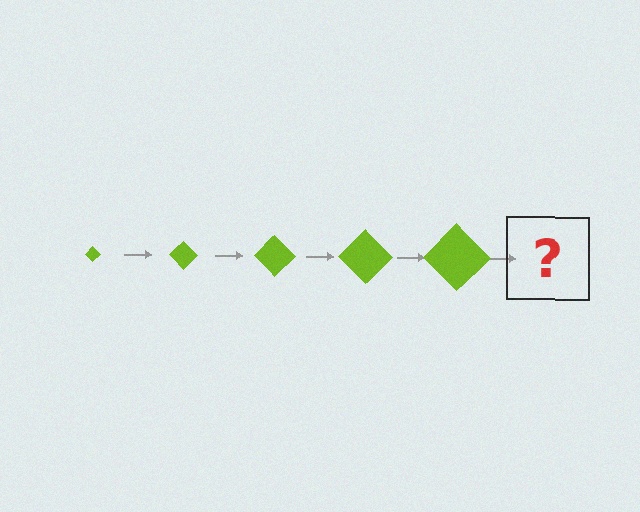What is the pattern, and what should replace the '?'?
The pattern is that the diamond gets progressively larger each step. The '?' should be a lime diamond, larger than the previous one.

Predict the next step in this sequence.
The next step is a lime diamond, larger than the previous one.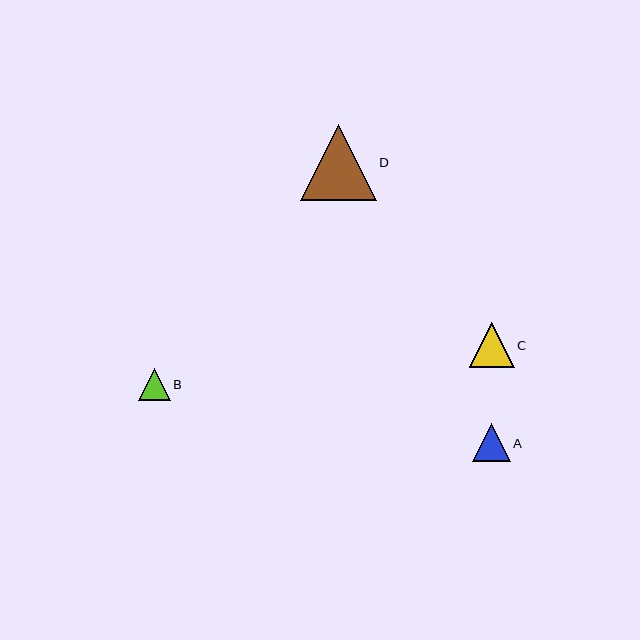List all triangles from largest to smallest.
From largest to smallest: D, C, A, B.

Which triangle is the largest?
Triangle D is the largest with a size of approximately 76 pixels.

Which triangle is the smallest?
Triangle B is the smallest with a size of approximately 31 pixels.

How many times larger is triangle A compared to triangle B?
Triangle A is approximately 1.2 times the size of triangle B.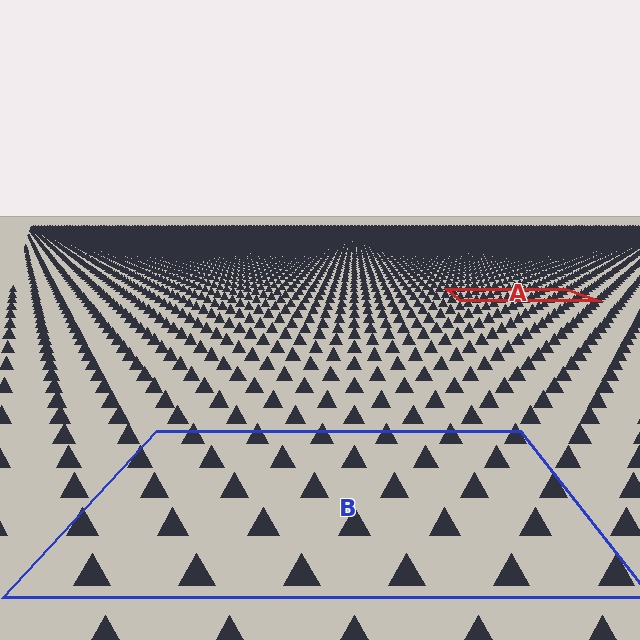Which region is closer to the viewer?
Region B is closer. The texture elements there are larger and more spread out.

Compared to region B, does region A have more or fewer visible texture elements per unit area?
Region A has more texture elements per unit area — they are packed more densely because it is farther away.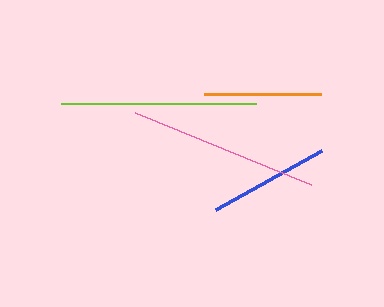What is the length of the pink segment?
The pink segment is approximately 190 pixels long.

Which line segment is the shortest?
The orange line is the shortest at approximately 117 pixels.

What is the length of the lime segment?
The lime segment is approximately 195 pixels long.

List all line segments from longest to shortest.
From longest to shortest: lime, pink, blue, orange.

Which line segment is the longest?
The lime line is the longest at approximately 195 pixels.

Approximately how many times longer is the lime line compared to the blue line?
The lime line is approximately 1.6 times the length of the blue line.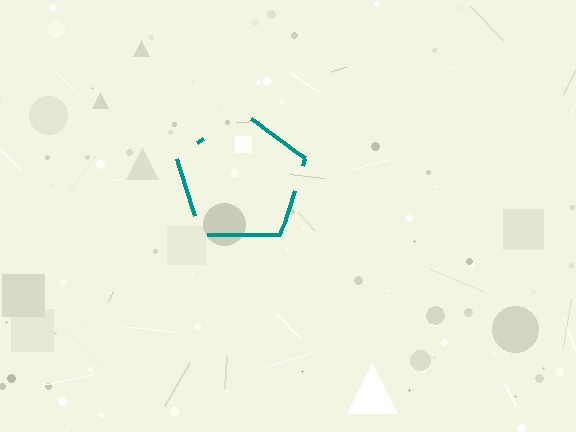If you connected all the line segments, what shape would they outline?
They would outline a pentagon.